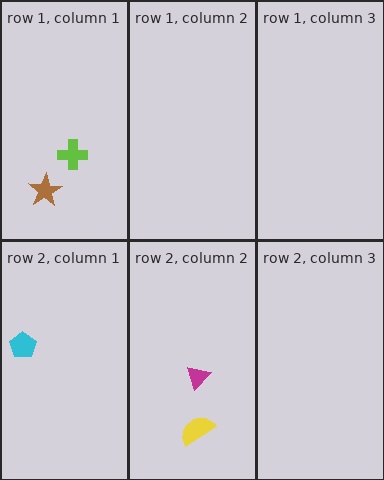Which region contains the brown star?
The row 1, column 1 region.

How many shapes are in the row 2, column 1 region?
1.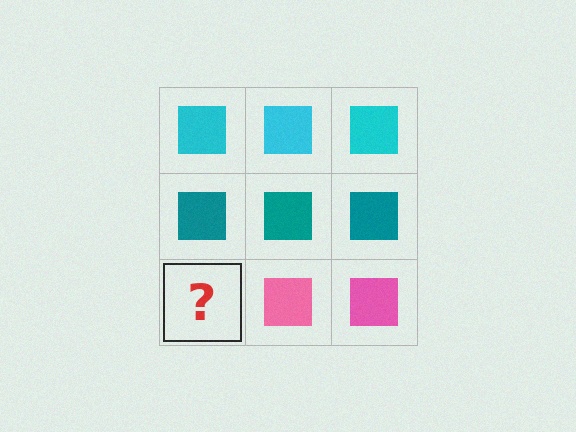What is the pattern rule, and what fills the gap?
The rule is that each row has a consistent color. The gap should be filled with a pink square.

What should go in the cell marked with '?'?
The missing cell should contain a pink square.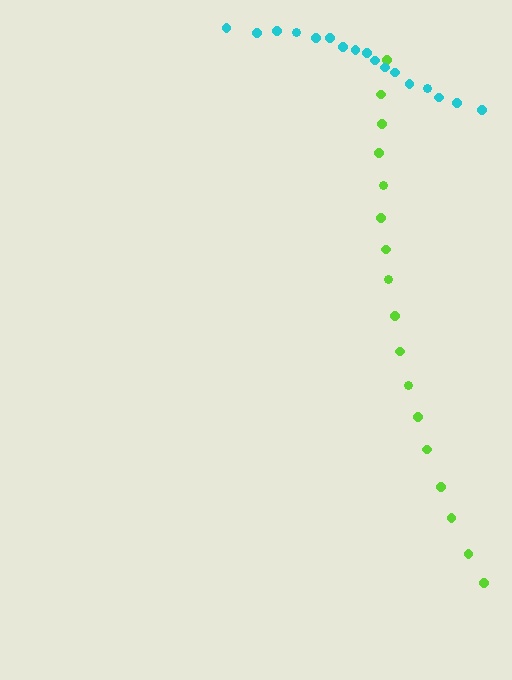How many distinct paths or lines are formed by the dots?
There are 2 distinct paths.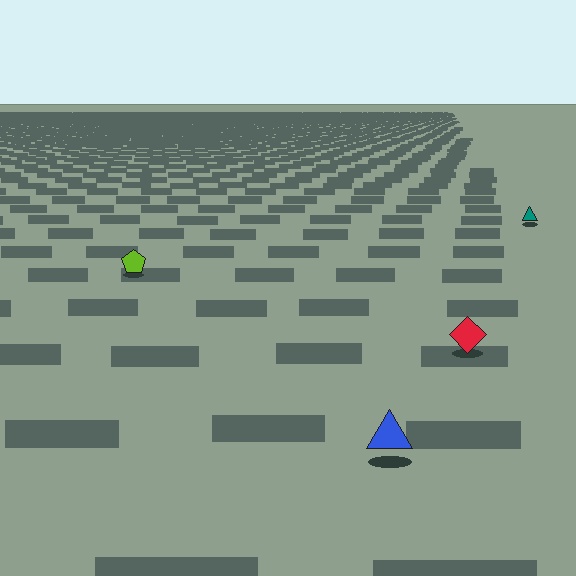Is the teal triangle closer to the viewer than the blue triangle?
No. The blue triangle is closer — you can tell from the texture gradient: the ground texture is coarser near it.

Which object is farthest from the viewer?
The teal triangle is farthest from the viewer. It appears smaller and the ground texture around it is denser.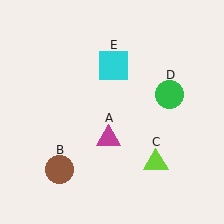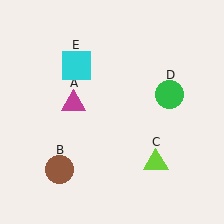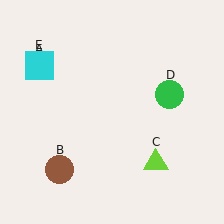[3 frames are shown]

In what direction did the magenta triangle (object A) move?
The magenta triangle (object A) moved up and to the left.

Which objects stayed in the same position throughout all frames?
Brown circle (object B) and lime triangle (object C) and green circle (object D) remained stationary.